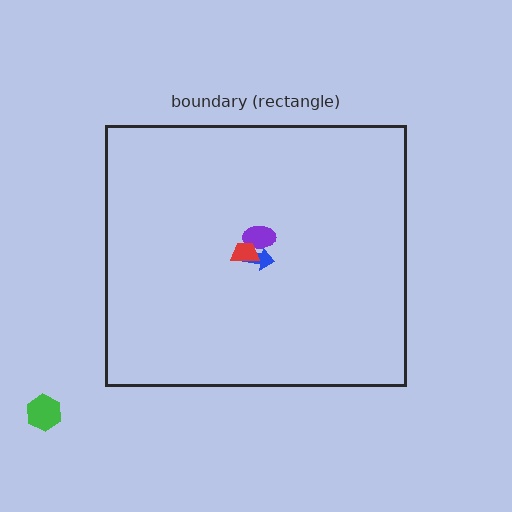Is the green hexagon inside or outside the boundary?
Outside.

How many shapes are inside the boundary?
3 inside, 1 outside.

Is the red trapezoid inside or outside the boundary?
Inside.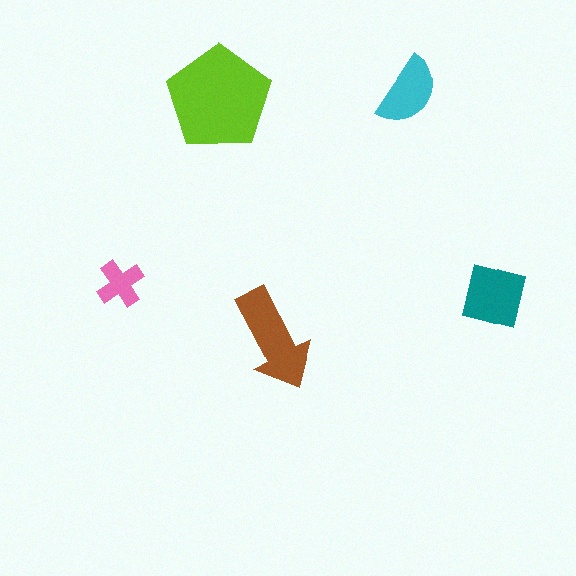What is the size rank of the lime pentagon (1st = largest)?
1st.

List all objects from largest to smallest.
The lime pentagon, the brown arrow, the teal square, the cyan semicircle, the pink cross.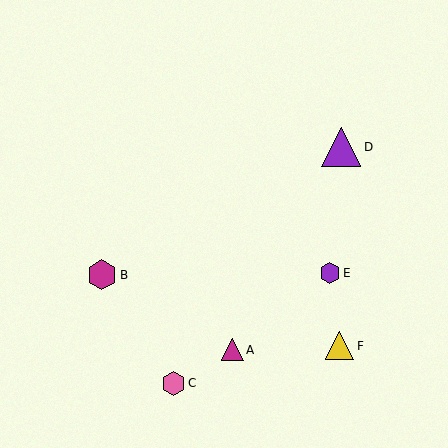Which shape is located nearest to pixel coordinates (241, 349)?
The magenta triangle (labeled A) at (232, 350) is nearest to that location.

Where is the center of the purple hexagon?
The center of the purple hexagon is at (330, 273).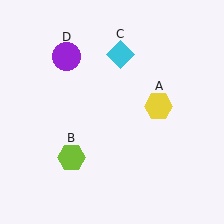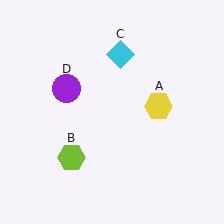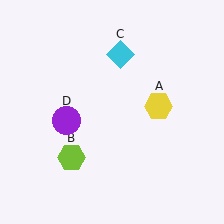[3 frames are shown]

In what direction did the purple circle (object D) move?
The purple circle (object D) moved down.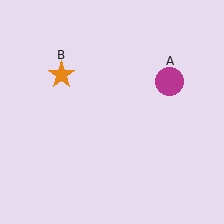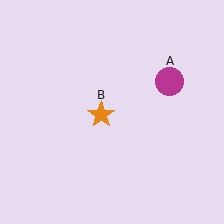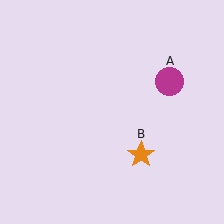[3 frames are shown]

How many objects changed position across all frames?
1 object changed position: orange star (object B).